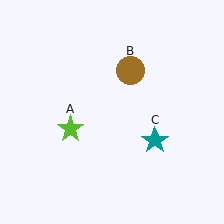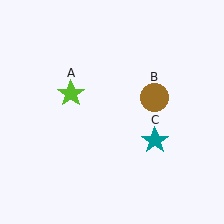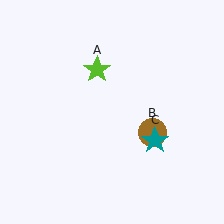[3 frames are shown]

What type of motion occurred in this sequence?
The lime star (object A), brown circle (object B) rotated clockwise around the center of the scene.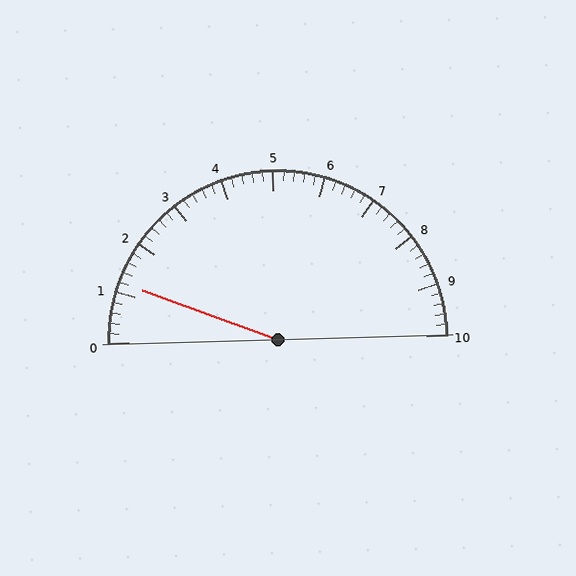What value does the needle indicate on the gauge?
The needle indicates approximately 1.2.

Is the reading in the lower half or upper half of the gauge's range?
The reading is in the lower half of the range (0 to 10).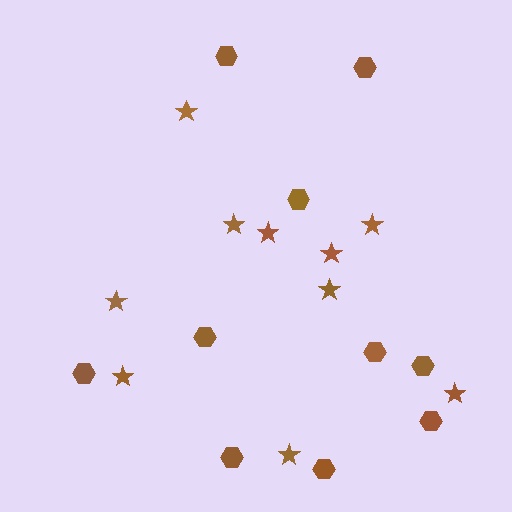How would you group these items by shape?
There are 2 groups: one group of hexagons (10) and one group of stars (10).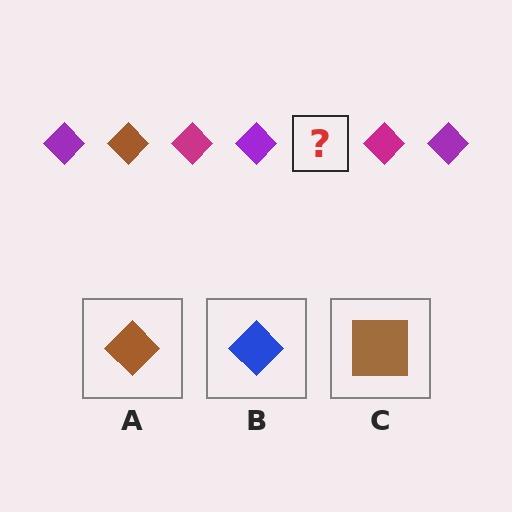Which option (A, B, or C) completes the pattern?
A.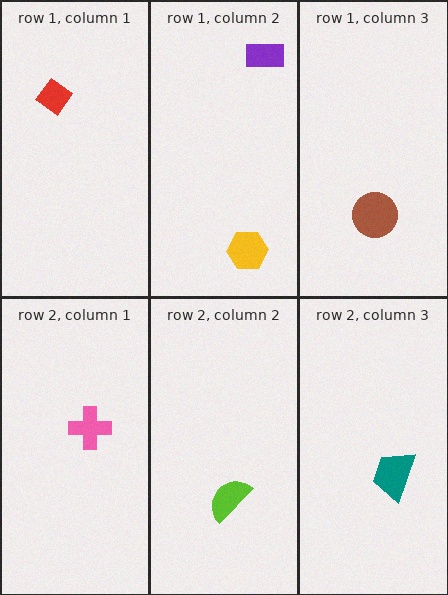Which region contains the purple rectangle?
The row 1, column 2 region.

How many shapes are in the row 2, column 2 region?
1.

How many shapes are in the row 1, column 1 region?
1.